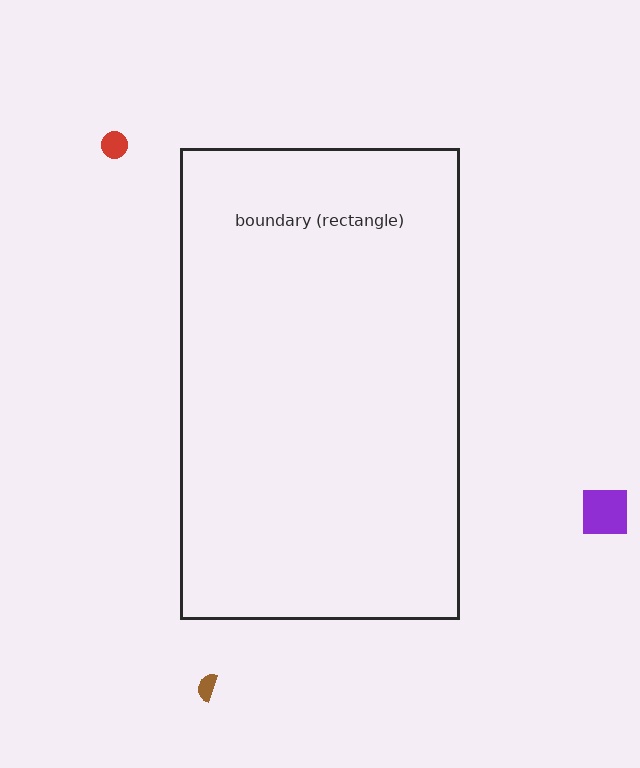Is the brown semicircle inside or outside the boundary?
Outside.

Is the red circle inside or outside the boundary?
Outside.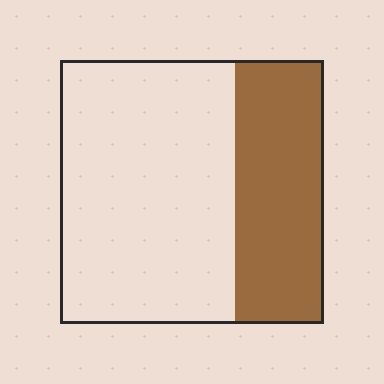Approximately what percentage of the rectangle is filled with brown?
Approximately 35%.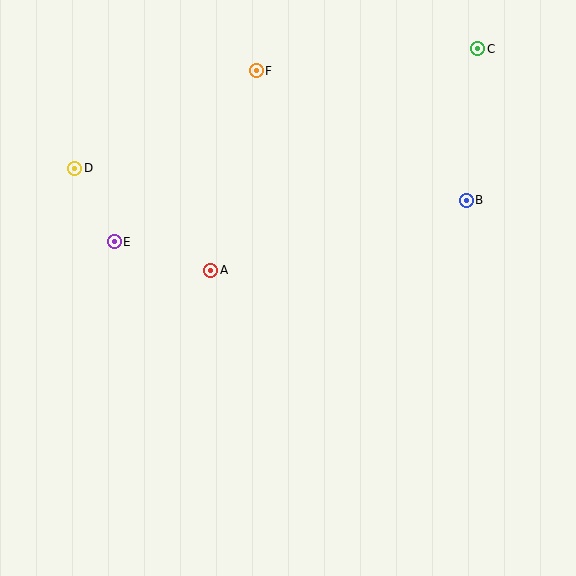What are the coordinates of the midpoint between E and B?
The midpoint between E and B is at (290, 221).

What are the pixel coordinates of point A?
Point A is at (211, 270).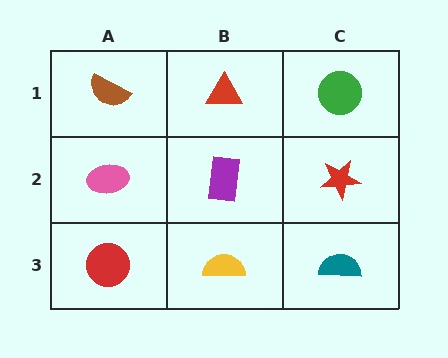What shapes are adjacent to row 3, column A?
A pink ellipse (row 2, column A), a yellow semicircle (row 3, column B).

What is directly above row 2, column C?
A green circle.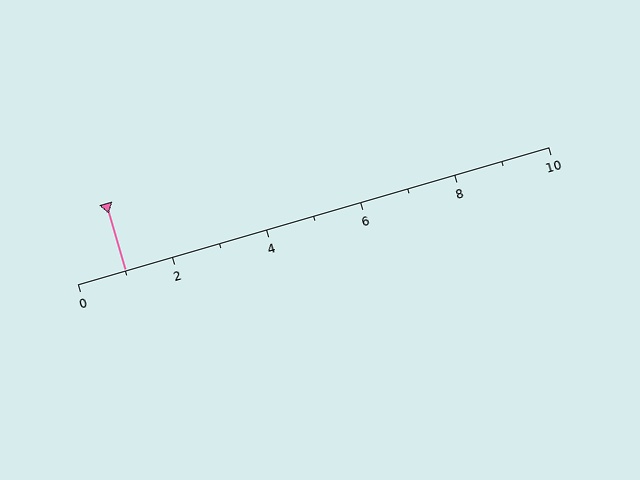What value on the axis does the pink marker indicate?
The marker indicates approximately 1.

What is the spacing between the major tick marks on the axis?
The major ticks are spaced 2 apart.